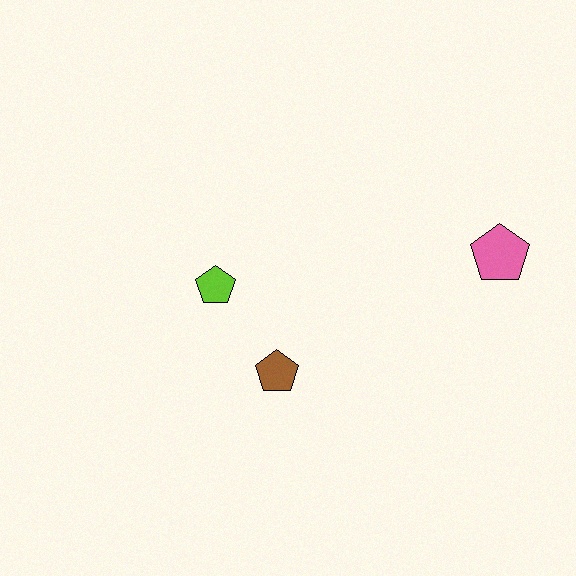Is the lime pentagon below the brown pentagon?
No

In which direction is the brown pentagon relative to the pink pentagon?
The brown pentagon is to the left of the pink pentagon.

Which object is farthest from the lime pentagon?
The pink pentagon is farthest from the lime pentagon.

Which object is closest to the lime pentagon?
The brown pentagon is closest to the lime pentagon.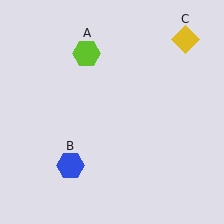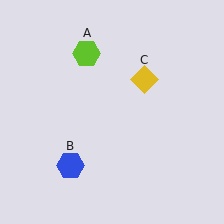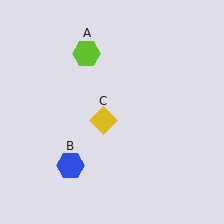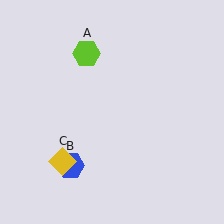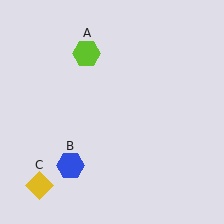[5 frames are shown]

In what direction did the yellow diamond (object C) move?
The yellow diamond (object C) moved down and to the left.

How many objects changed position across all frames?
1 object changed position: yellow diamond (object C).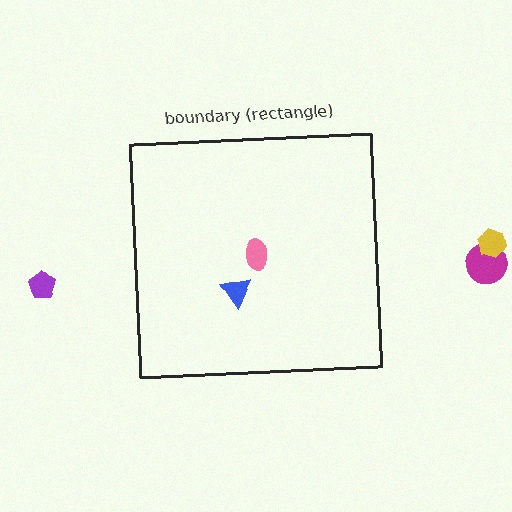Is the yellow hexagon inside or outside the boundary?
Outside.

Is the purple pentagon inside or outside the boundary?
Outside.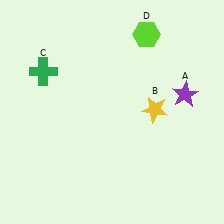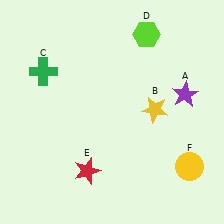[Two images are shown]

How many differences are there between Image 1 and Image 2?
There are 2 differences between the two images.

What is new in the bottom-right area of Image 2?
A yellow circle (F) was added in the bottom-right area of Image 2.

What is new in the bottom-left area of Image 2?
A red star (E) was added in the bottom-left area of Image 2.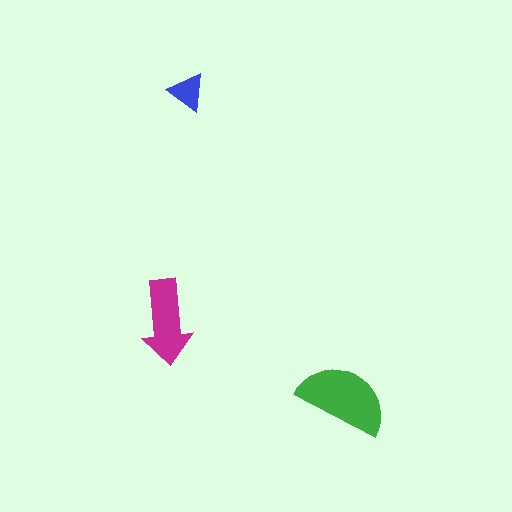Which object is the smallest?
The blue triangle.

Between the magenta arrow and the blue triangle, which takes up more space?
The magenta arrow.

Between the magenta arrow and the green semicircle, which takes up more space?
The green semicircle.